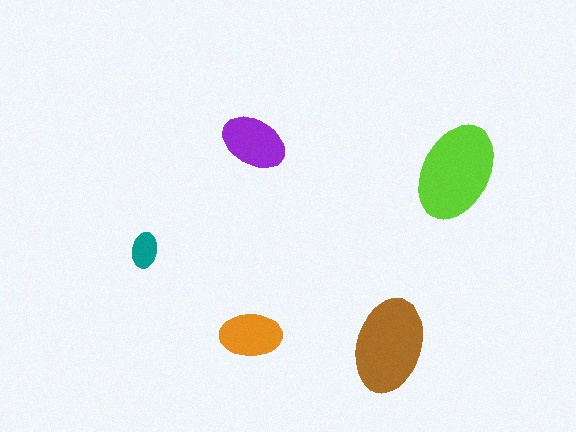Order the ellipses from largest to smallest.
the lime one, the brown one, the purple one, the orange one, the teal one.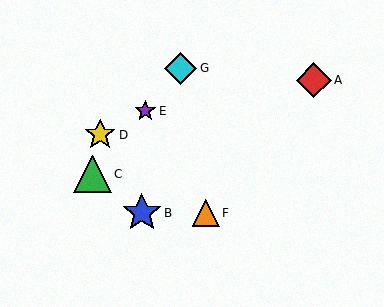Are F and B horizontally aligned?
Yes, both are at y≈213.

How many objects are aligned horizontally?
2 objects (B, F) are aligned horizontally.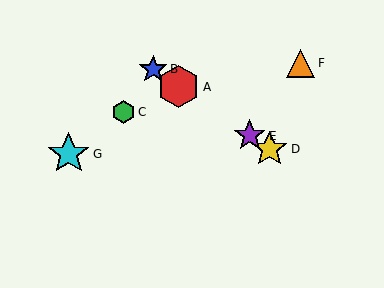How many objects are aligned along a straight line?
4 objects (A, B, D, E) are aligned along a straight line.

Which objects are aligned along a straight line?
Objects A, B, D, E are aligned along a straight line.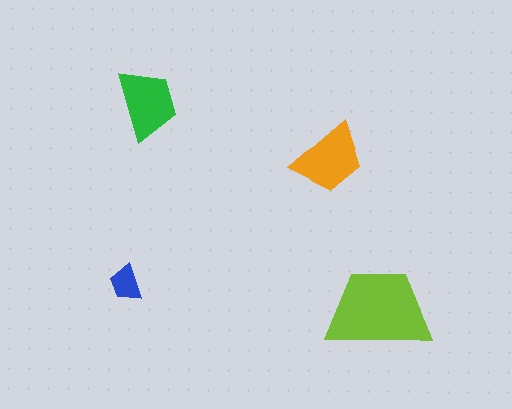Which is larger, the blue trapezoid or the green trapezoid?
The green one.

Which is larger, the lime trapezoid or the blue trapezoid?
The lime one.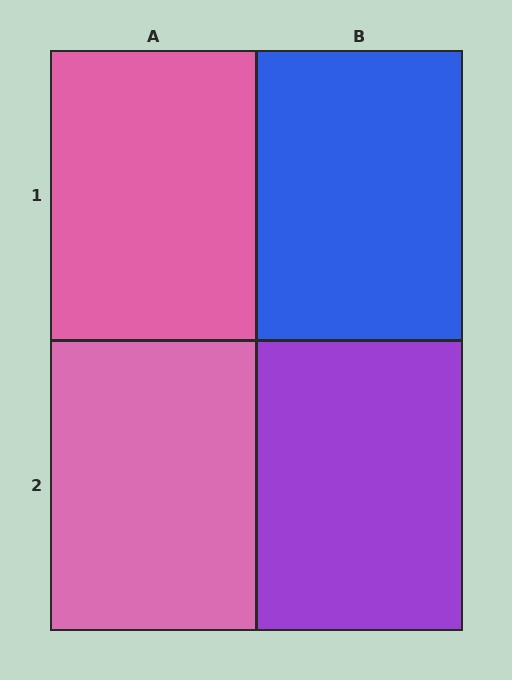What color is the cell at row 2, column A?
Pink.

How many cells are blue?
1 cell is blue.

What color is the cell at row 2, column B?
Purple.